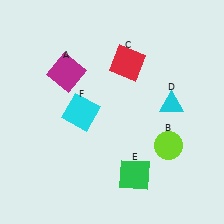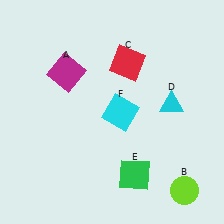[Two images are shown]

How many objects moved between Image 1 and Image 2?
2 objects moved between the two images.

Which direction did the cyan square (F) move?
The cyan square (F) moved right.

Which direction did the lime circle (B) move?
The lime circle (B) moved down.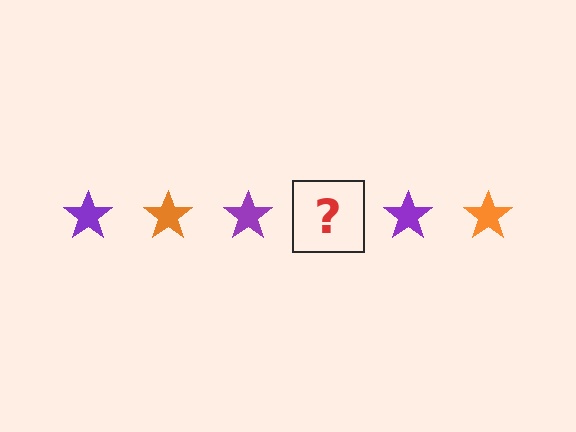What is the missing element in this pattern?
The missing element is an orange star.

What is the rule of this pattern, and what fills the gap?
The rule is that the pattern cycles through purple, orange stars. The gap should be filled with an orange star.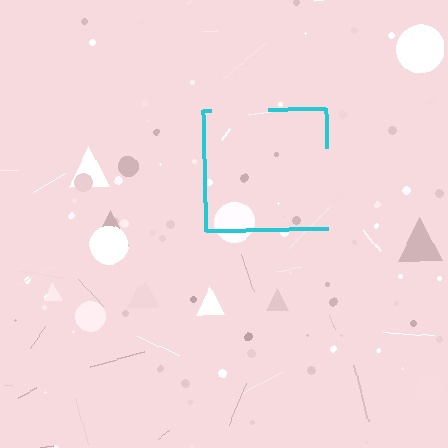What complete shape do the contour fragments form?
The contour fragments form a square.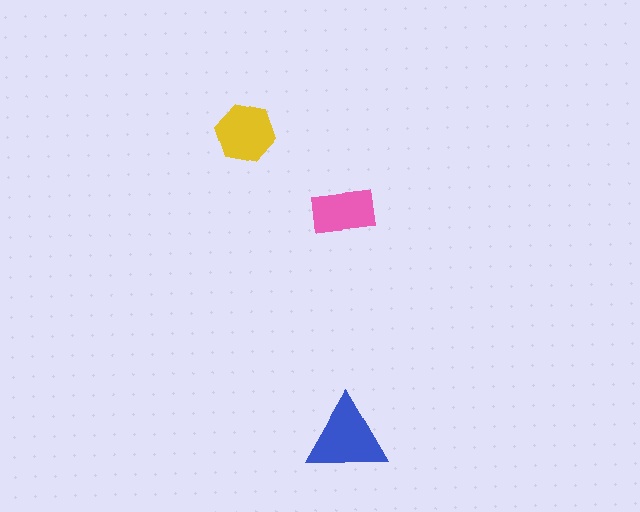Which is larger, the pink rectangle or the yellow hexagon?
The yellow hexagon.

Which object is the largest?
The blue triangle.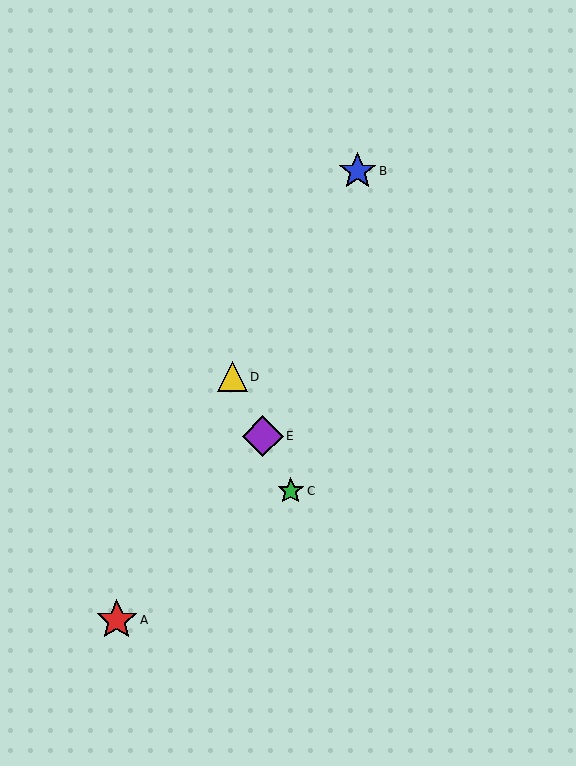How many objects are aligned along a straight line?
3 objects (C, D, E) are aligned along a straight line.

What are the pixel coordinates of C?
Object C is at (291, 491).